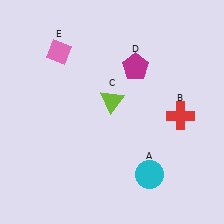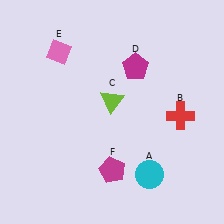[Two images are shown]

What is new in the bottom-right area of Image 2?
A magenta pentagon (F) was added in the bottom-right area of Image 2.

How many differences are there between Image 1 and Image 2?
There is 1 difference between the two images.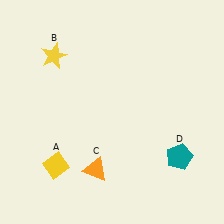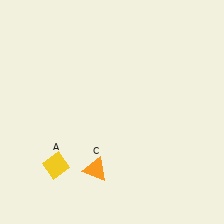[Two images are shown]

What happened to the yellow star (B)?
The yellow star (B) was removed in Image 2. It was in the top-left area of Image 1.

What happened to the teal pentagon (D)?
The teal pentagon (D) was removed in Image 2. It was in the bottom-right area of Image 1.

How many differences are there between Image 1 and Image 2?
There are 2 differences between the two images.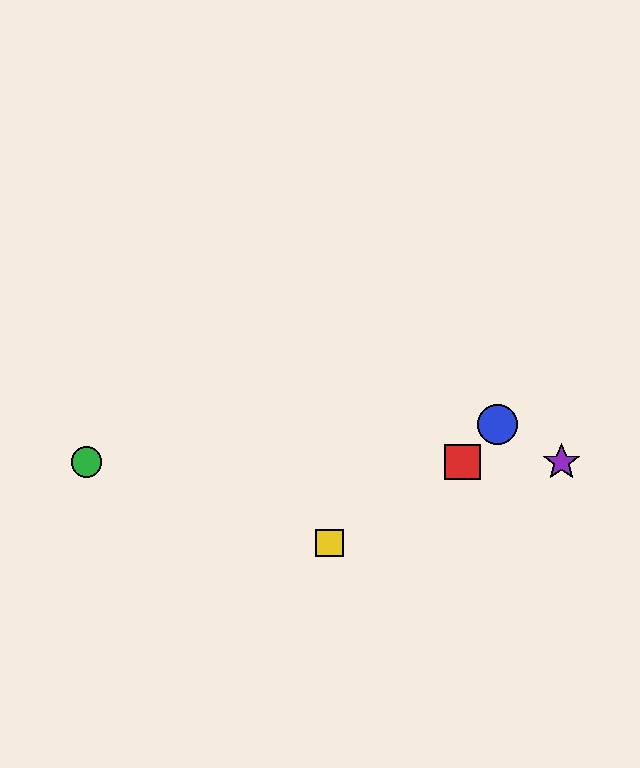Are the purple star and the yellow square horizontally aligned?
No, the purple star is at y≈462 and the yellow square is at y≈543.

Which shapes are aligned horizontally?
The red square, the green circle, the purple star are aligned horizontally.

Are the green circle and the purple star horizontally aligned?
Yes, both are at y≈462.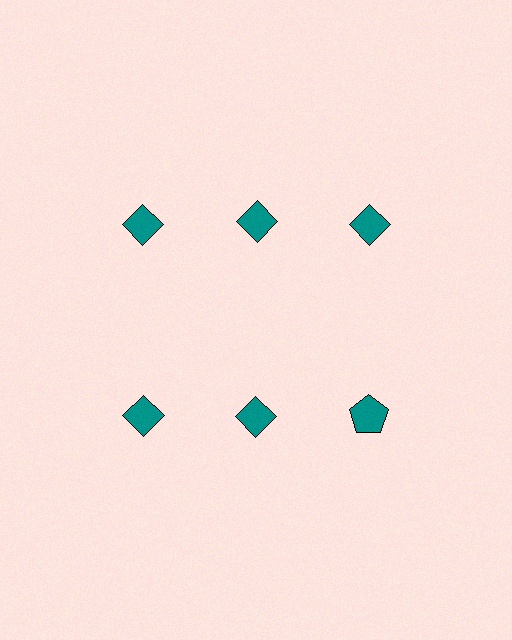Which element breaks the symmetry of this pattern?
The teal pentagon in the second row, center column breaks the symmetry. All other shapes are teal diamonds.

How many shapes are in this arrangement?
There are 6 shapes arranged in a grid pattern.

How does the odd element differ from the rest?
It has a different shape: pentagon instead of diamond.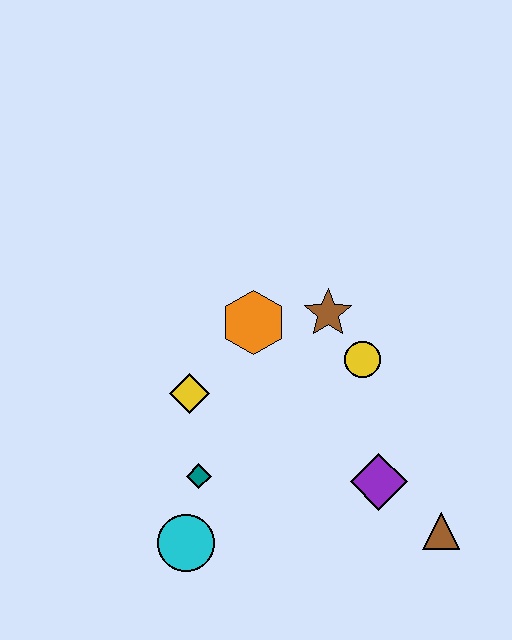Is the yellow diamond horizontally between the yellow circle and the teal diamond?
No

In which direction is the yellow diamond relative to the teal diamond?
The yellow diamond is above the teal diamond.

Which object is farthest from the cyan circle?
The brown star is farthest from the cyan circle.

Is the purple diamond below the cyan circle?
No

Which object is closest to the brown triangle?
The purple diamond is closest to the brown triangle.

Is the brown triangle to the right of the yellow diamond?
Yes